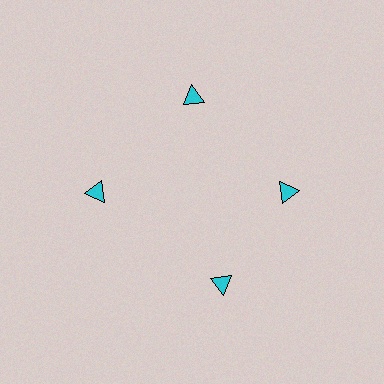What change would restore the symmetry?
The symmetry would be restored by rotating it back into even spacing with its neighbors so that all 4 triangles sit at equal angles and equal distance from the center.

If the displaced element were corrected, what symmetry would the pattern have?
It would have 4-fold rotational symmetry — the pattern would map onto itself every 90 degrees.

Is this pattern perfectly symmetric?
No. The 4 cyan triangles are arranged in a ring, but one element near the 6 o'clock position is rotated out of alignment along the ring, breaking the 4-fold rotational symmetry.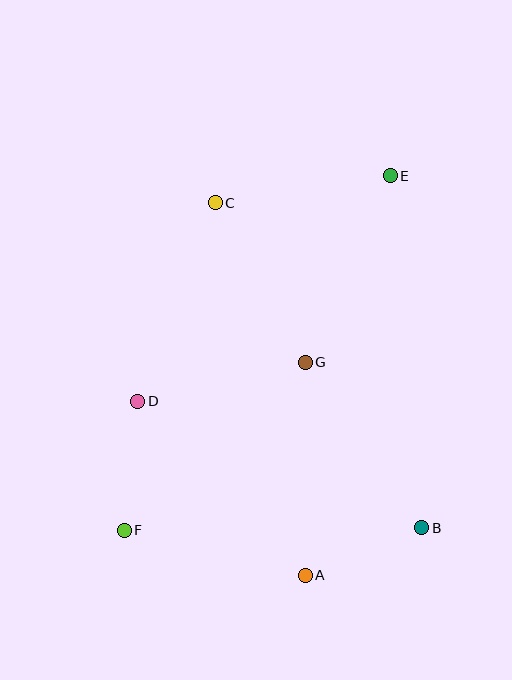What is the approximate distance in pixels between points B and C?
The distance between B and C is approximately 385 pixels.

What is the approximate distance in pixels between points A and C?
The distance between A and C is approximately 383 pixels.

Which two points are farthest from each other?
Points E and F are farthest from each other.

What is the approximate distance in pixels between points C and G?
The distance between C and G is approximately 183 pixels.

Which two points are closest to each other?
Points A and B are closest to each other.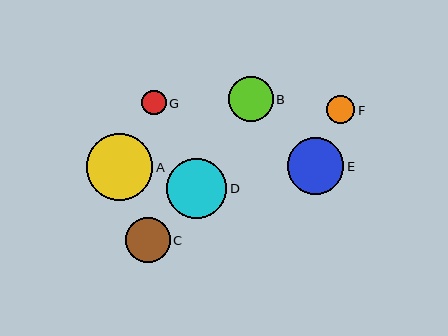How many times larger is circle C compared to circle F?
Circle C is approximately 1.6 times the size of circle F.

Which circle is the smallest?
Circle G is the smallest with a size of approximately 24 pixels.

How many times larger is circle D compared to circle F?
Circle D is approximately 2.2 times the size of circle F.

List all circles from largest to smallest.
From largest to smallest: A, D, E, C, B, F, G.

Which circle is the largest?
Circle A is the largest with a size of approximately 66 pixels.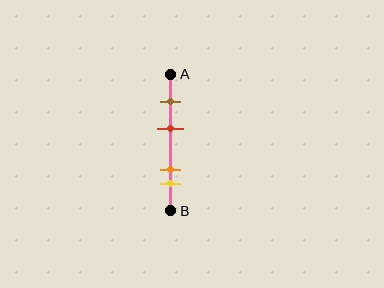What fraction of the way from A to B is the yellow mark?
The yellow mark is approximately 80% (0.8) of the way from A to B.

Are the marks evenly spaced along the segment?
No, the marks are not evenly spaced.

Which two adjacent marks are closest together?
The orange and yellow marks are the closest adjacent pair.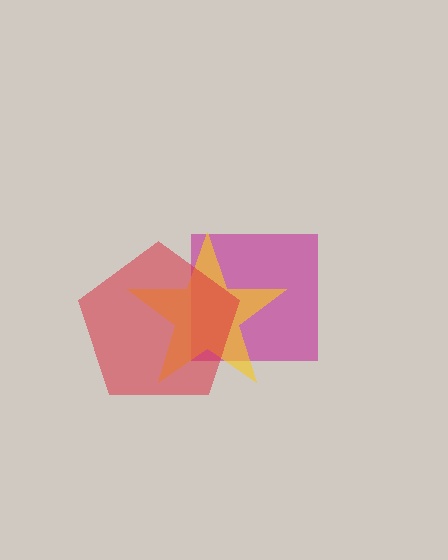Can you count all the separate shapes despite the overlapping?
Yes, there are 3 separate shapes.